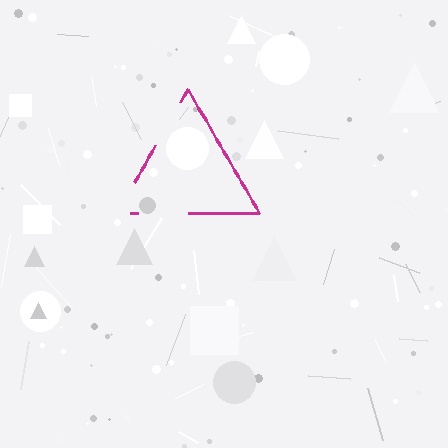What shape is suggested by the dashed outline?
The dashed outline suggests a triangle.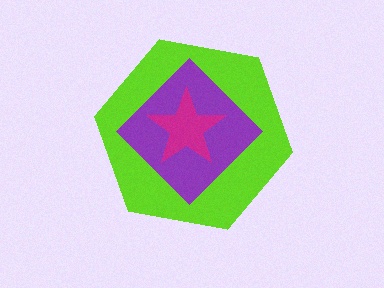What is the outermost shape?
The lime hexagon.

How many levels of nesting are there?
3.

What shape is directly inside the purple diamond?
The magenta star.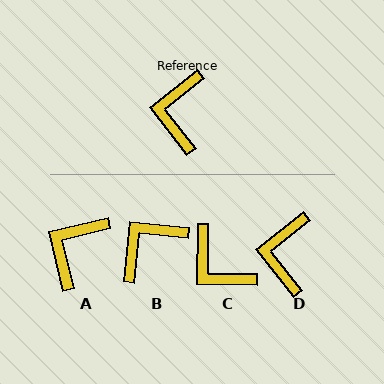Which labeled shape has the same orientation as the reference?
D.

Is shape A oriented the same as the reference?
No, it is off by about 25 degrees.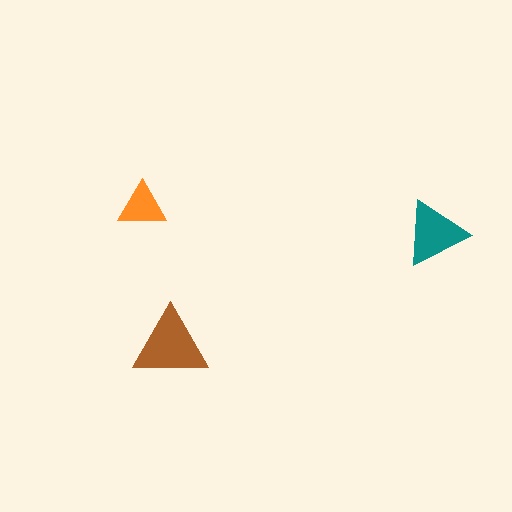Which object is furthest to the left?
The orange triangle is leftmost.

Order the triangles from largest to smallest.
the brown one, the teal one, the orange one.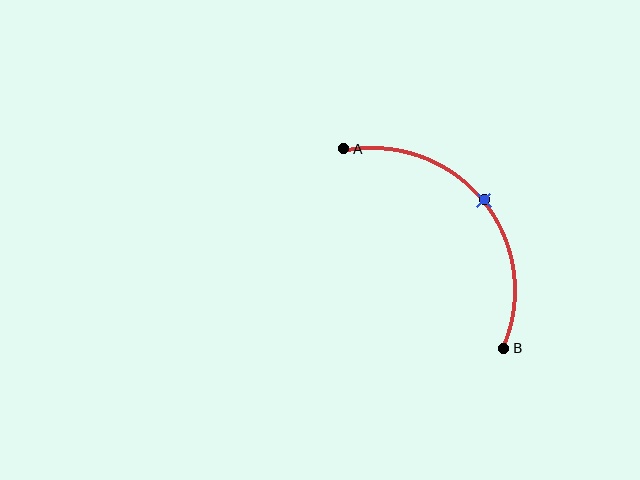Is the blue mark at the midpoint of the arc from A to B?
Yes. The blue mark lies on the arc at equal arc-length from both A and B — it is the arc midpoint.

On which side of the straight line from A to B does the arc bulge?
The arc bulges above and to the right of the straight line connecting A and B.